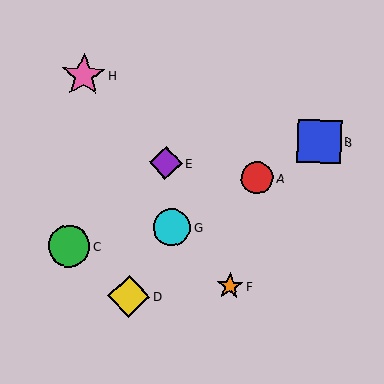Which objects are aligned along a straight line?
Objects A, B, G are aligned along a straight line.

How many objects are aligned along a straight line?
3 objects (A, B, G) are aligned along a straight line.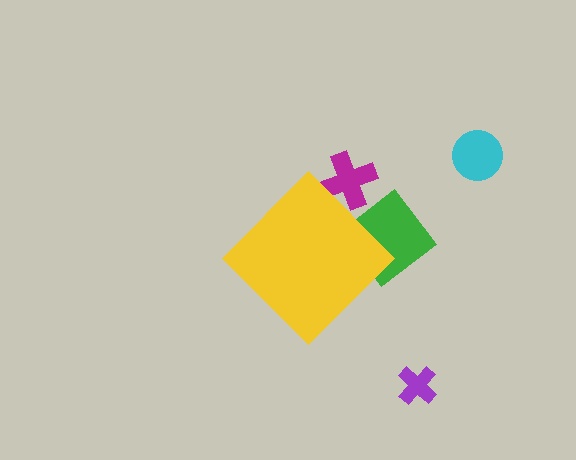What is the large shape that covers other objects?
A yellow diamond.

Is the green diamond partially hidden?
Yes, the green diamond is partially hidden behind the yellow diamond.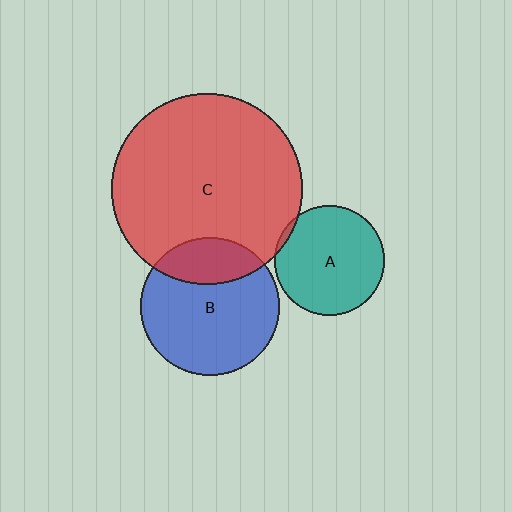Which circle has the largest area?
Circle C (red).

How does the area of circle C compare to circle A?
Approximately 3.0 times.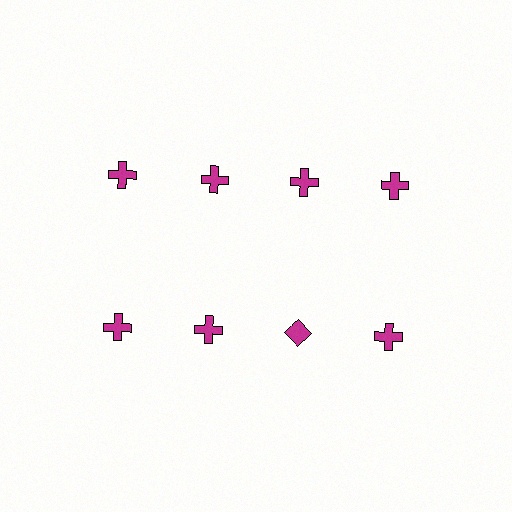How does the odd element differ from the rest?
It has a different shape: diamond instead of cross.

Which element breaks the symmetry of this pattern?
The magenta diamond in the second row, center column breaks the symmetry. All other shapes are magenta crosses.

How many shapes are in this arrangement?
There are 8 shapes arranged in a grid pattern.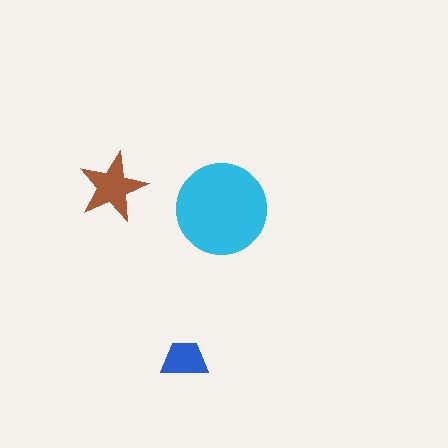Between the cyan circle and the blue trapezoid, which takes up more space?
The cyan circle.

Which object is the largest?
The cyan circle.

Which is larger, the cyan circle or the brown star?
The cyan circle.